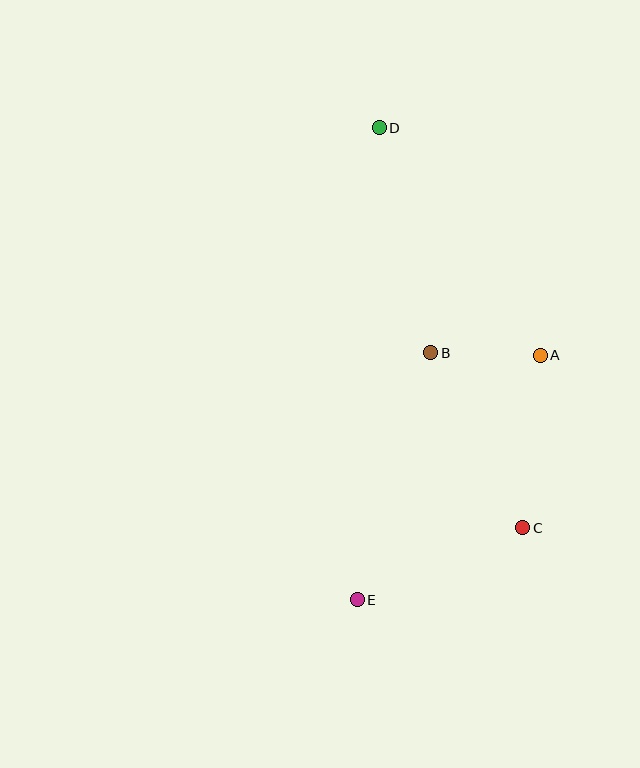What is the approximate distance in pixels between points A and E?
The distance between A and E is approximately 305 pixels.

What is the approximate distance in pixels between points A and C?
The distance between A and C is approximately 174 pixels.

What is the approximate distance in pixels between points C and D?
The distance between C and D is approximately 425 pixels.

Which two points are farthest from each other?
Points D and E are farthest from each other.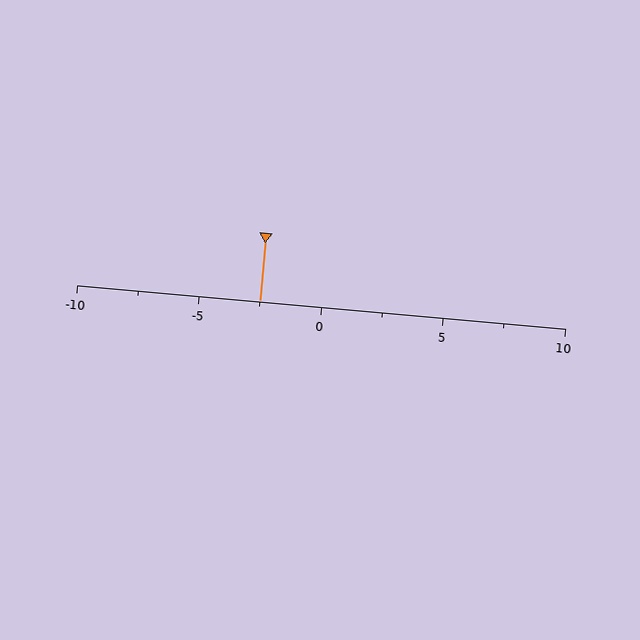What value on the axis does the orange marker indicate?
The marker indicates approximately -2.5.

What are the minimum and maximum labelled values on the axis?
The axis runs from -10 to 10.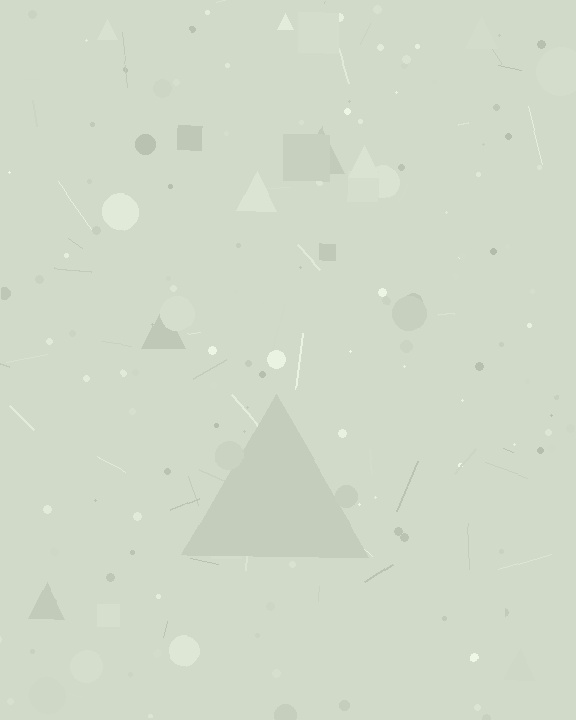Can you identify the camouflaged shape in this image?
The camouflaged shape is a triangle.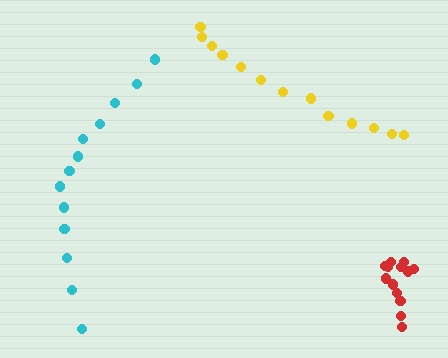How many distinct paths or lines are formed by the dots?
There are 3 distinct paths.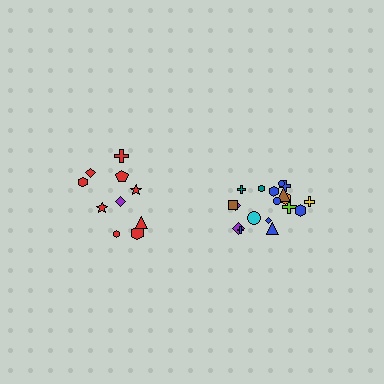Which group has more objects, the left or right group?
The right group.